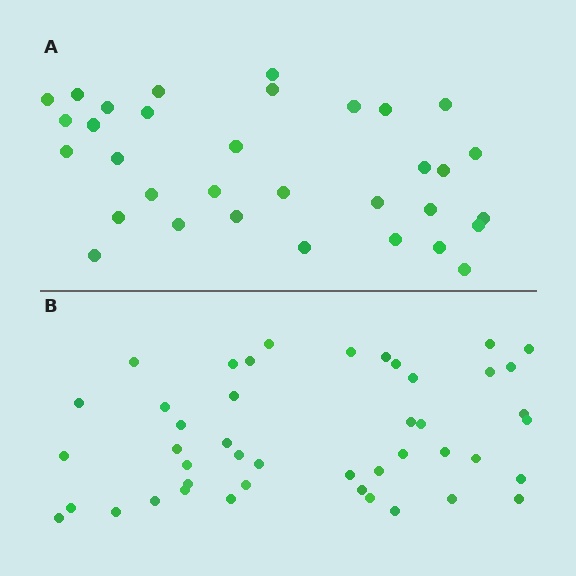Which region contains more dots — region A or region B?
Region B (the bottom region) has more dots.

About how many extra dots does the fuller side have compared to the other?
Region B has roughly 12 or so more dots than region A.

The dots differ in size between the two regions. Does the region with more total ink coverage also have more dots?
No. Region A has more total ink coverage because its dots are larger, but region B actually contains more individual dots. Total area can be misleading — the number of items is what matters here.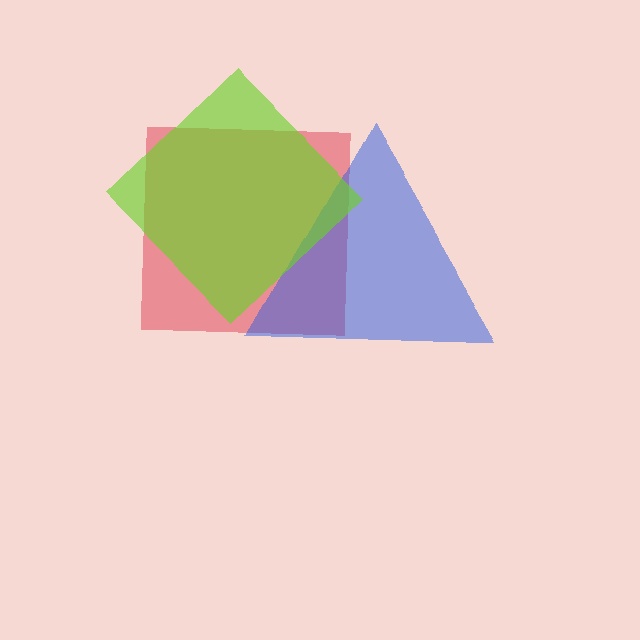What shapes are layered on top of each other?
The layered shapes are: a red square, a blue triangle, a lime diamond.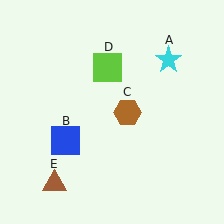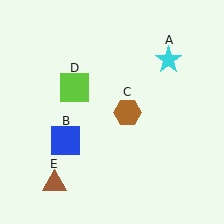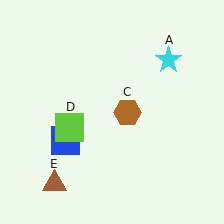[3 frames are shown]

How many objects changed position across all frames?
1 object changed position: lime square (object D).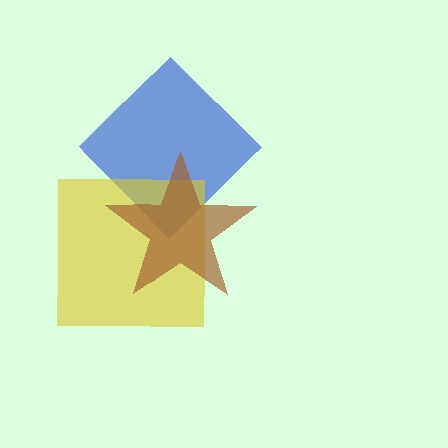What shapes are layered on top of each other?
The layered shapes are: a blue diamond, a yellow square, a brown star.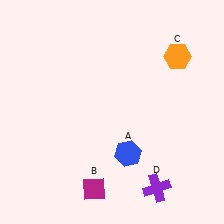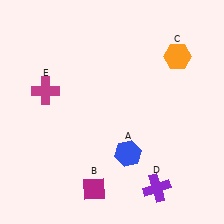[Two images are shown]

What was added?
A magenta cross (E) was added in Image 2.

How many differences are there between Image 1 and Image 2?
There is 1 difference between the two images.